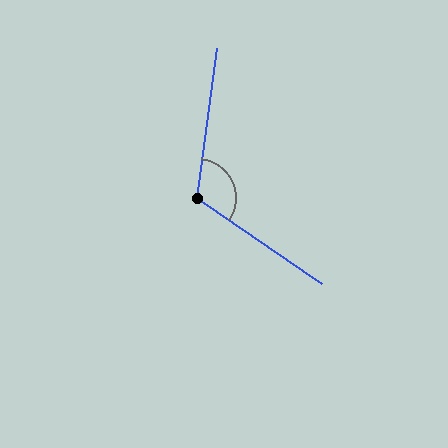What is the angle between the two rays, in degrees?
Approximately 117 degrees.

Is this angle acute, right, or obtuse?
It is obtuse.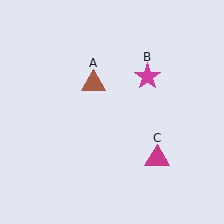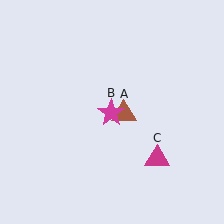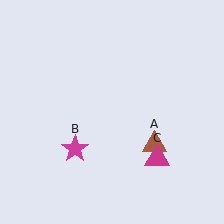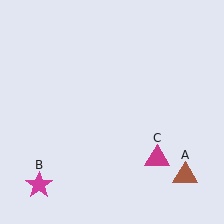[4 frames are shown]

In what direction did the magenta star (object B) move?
The magenta star (object B) moved down and to the left.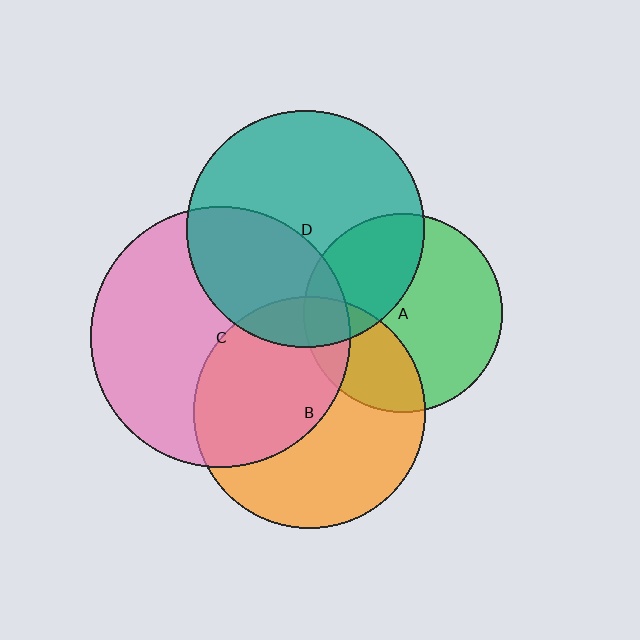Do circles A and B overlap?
Yes.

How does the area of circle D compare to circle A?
Approximately 1.4 times.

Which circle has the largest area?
Circle C (pink).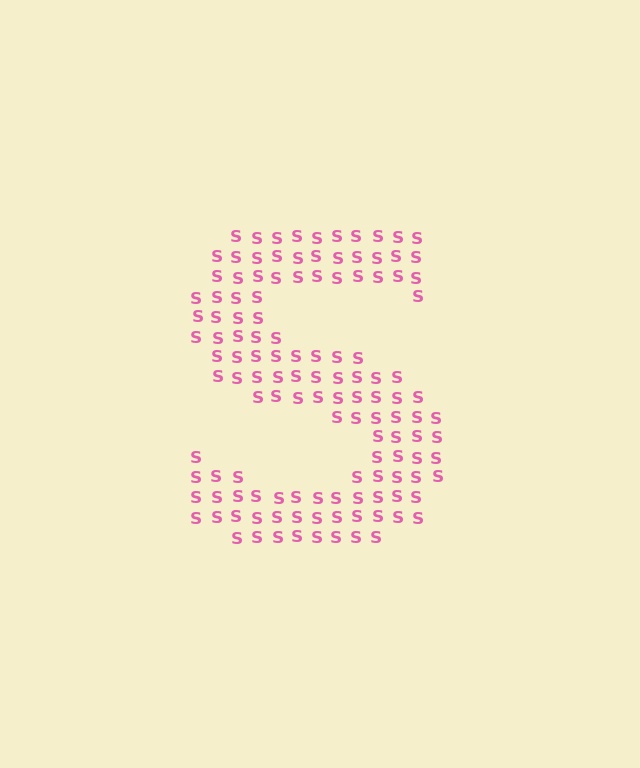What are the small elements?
The small elements are letter S's.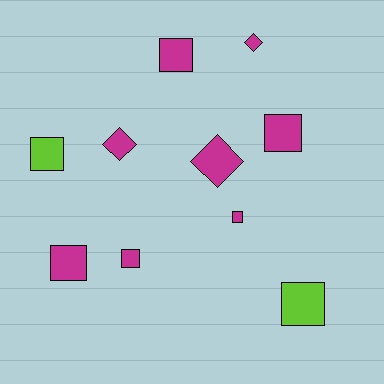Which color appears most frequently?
Magenta, with 8 objects.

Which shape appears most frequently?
Square, with 7 objects.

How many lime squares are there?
There are 2 lime squares.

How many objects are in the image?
There are 10 objects.